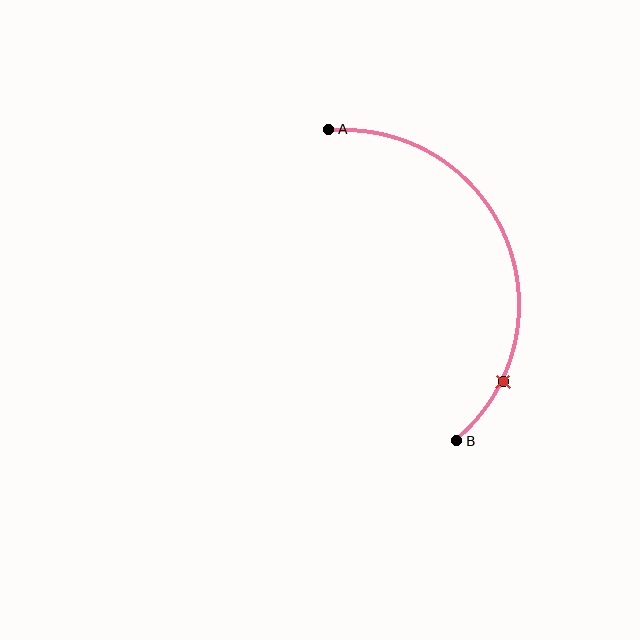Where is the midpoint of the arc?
The arc midpoint is the point on the curve farthest from the straight line joining A and B. It sits to the right of that line.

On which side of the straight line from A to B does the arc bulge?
The arc bulges to the right of the straight line connecting A and B.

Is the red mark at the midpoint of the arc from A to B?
No. The red mark lies on the arc but is closer to endpoint B. The arc midpoint would be at the point on the curve equidistant along the arc from both A and B.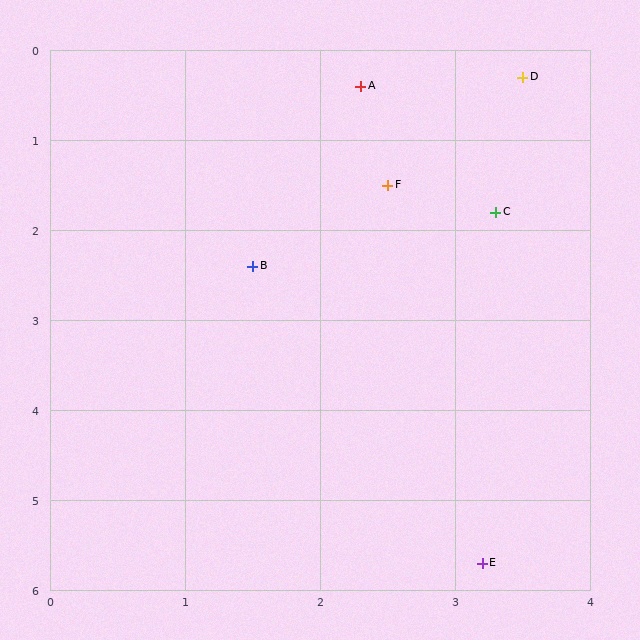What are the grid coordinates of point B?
Point B is at approximately (1.5, 2.4).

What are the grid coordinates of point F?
Point F is at approximately (2.5, 1.5).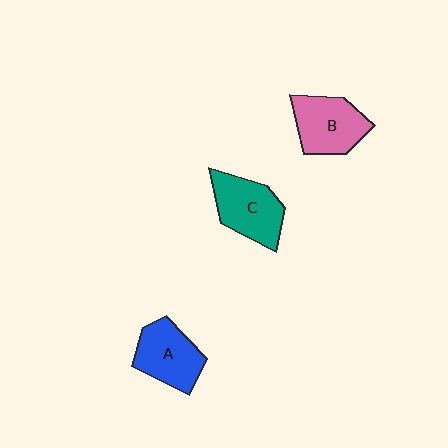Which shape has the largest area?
Shape C (teal).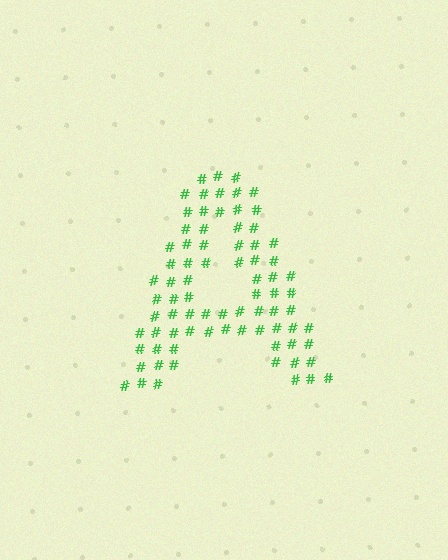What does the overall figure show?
The overall figure shows the letter A.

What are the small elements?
The small elements are hash symbols.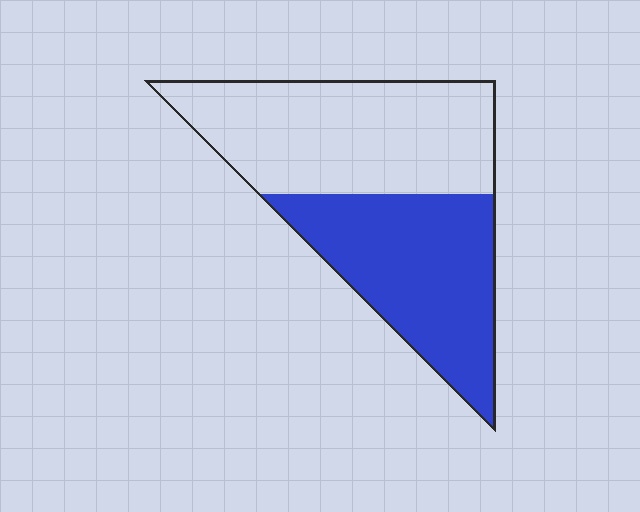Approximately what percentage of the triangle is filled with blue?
Approximately 45%.